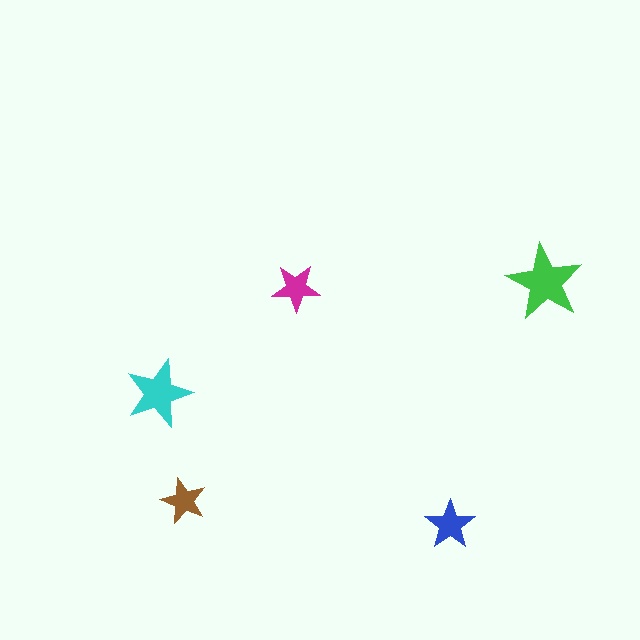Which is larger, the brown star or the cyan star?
The cyan one.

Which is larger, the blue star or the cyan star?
The cyan one.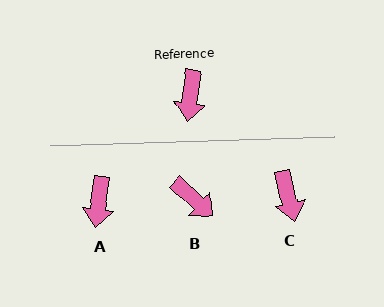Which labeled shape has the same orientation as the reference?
A.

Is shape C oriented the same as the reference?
No, it is off by about 21 degrees.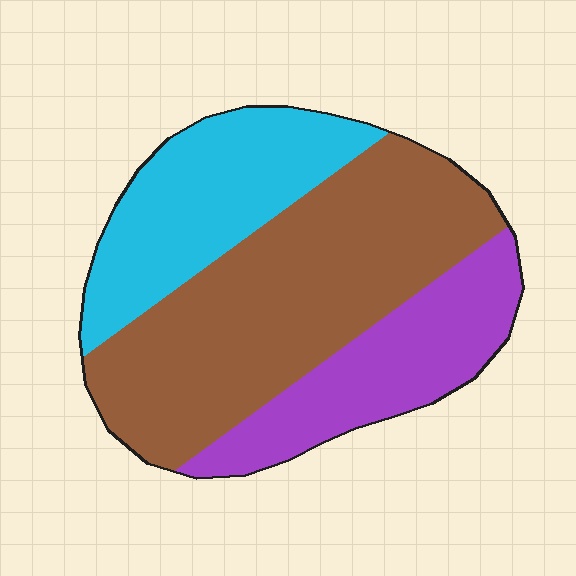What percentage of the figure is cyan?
Cyan covers around 25% of the figure.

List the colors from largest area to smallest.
From largest to smallest: brown, cyan, purple.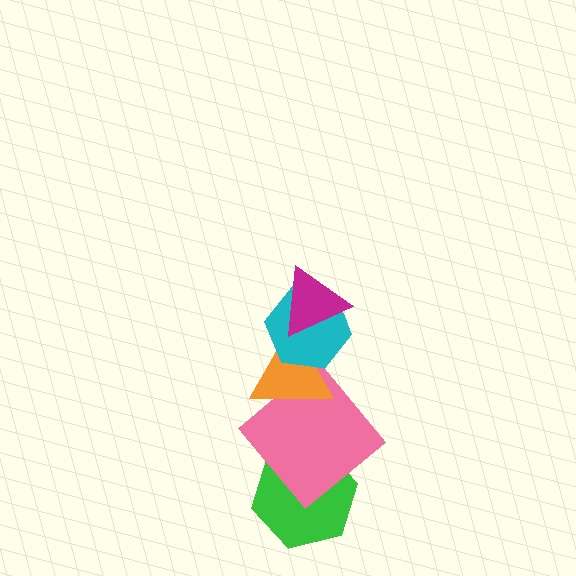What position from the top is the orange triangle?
The orange triangle is 3rd from the top.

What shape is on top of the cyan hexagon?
The magenta triangle is on top of the cyan hexagon.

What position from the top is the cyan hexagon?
The cyan hexagon is 2nd from the top.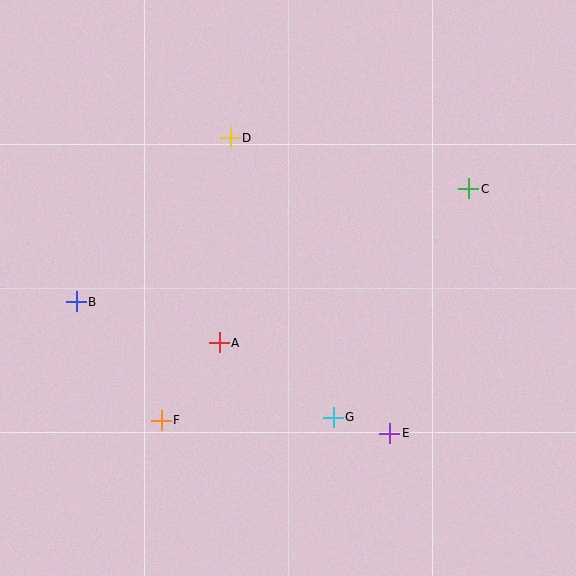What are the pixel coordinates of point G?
Point G is at (333, 417).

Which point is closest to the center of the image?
Point A at (219, 343) is closest to the center.